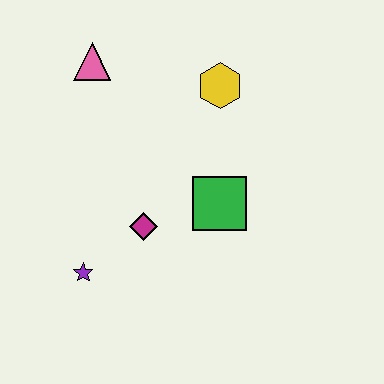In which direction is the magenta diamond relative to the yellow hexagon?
The magenta diamond is below the yellow hexagon.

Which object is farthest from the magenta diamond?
The pink triangle is farthest from the magenta diamond.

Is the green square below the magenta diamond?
No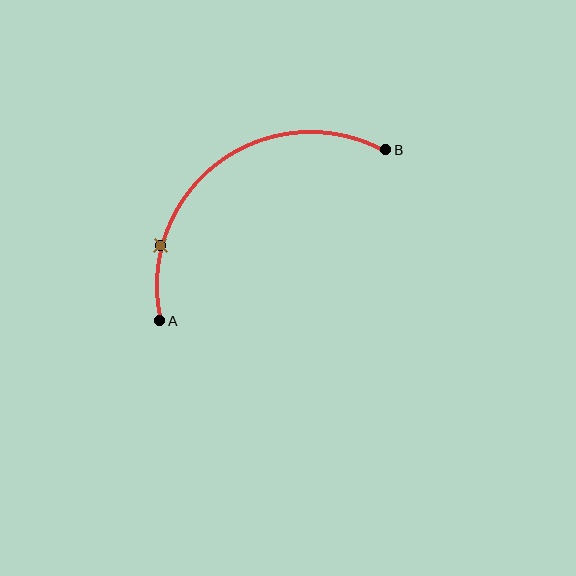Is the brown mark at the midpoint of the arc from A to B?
No. The brown mark lies on the arc but is closer to endpoint A. The arc midpoint would be at the point on the curve equidistant along the arc from both A and B.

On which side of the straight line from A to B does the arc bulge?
The arc bulges above and to the left of the straight line connecting A and B.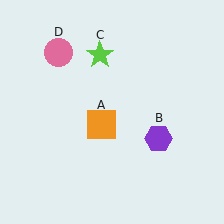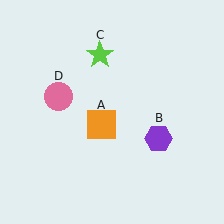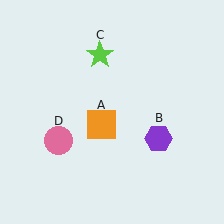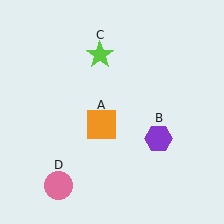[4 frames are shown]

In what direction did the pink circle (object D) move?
The pink circle (object D) moved down.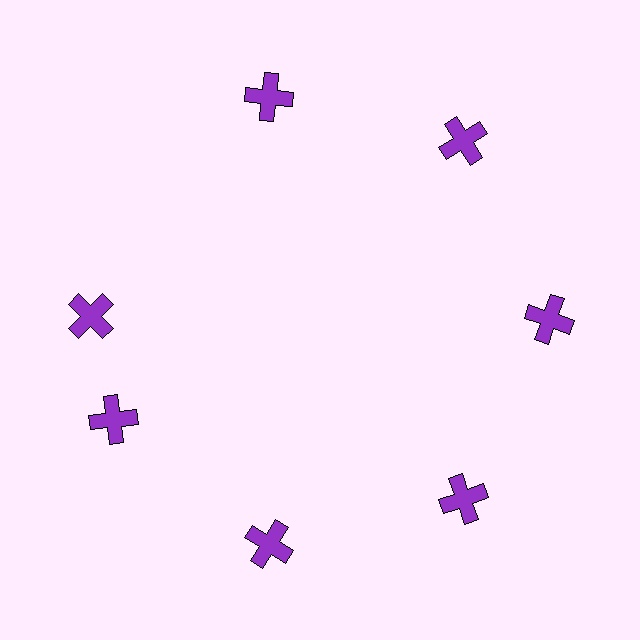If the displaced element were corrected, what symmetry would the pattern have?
It would have 7-fold rotational symmetry — the pattern would map onto itself every 51 degrees.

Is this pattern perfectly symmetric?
No. The 7 purple crosses are arranged in a ring, but one element near the 10 o'clock position is rotated out of alignment along the ring, breaking the 7-fold rotational symmetry.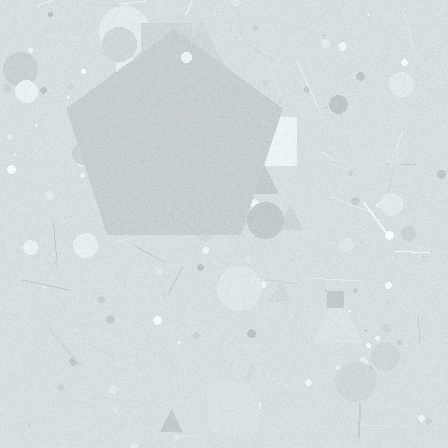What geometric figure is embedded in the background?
A pentagon is embedded in the background.